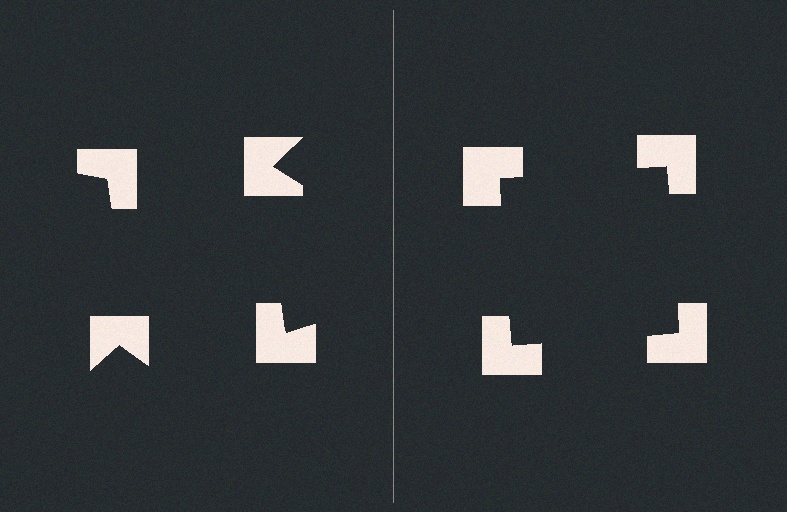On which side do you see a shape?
An illusory square appears on the right side. On the left side the wedge cuts are rotated, so no coherent shape forms.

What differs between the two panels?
The notched squares are positioned identically on both sides; only the wedge orientations differ. On the right they align to a square; on the left they are misaligned.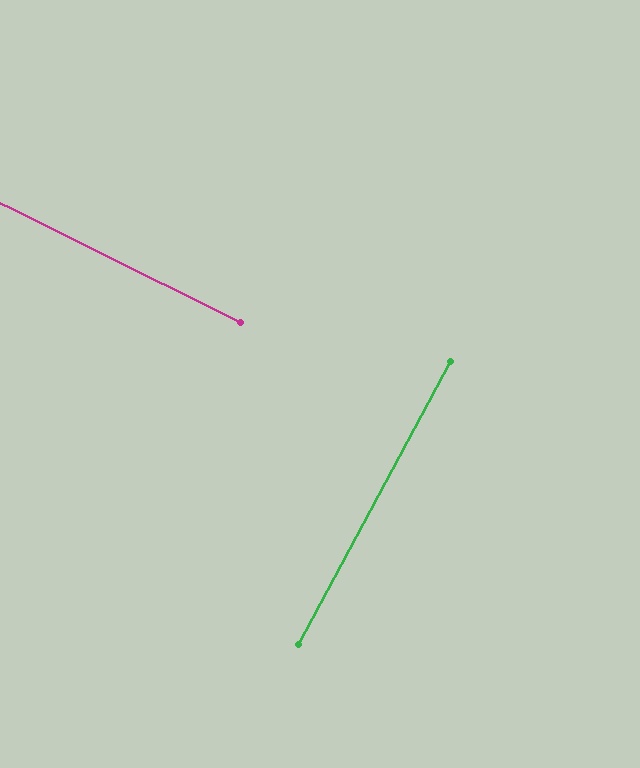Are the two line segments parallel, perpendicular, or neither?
Perpendicular — they meet at approximately 88°.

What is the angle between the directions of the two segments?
Approximately 88 degrees.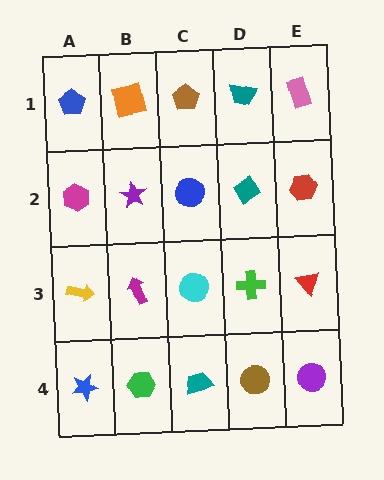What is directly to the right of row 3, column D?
A red triangle.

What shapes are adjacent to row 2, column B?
An orange square (row 1, column B), a magenta arrow (row 3, column B), a magenta hexagon (row 2, column A), a blue circle (row 2, column C).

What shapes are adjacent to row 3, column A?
A magenta hexagon (row 2, column A), a blue star (row 4, column A), a magenta arrow (row 3, column B).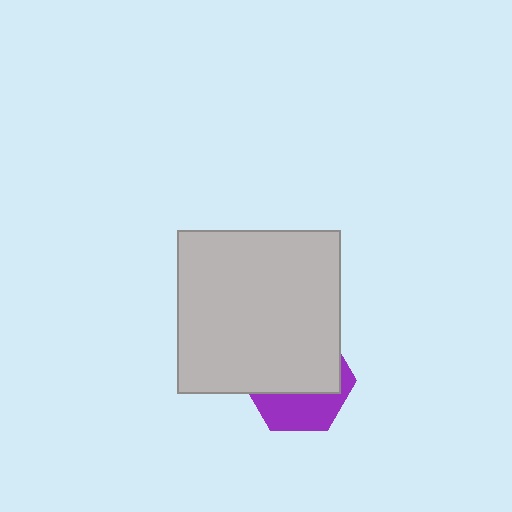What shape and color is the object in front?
The object in front is a light gray square.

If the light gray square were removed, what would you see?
You would see the complete purple hexagon.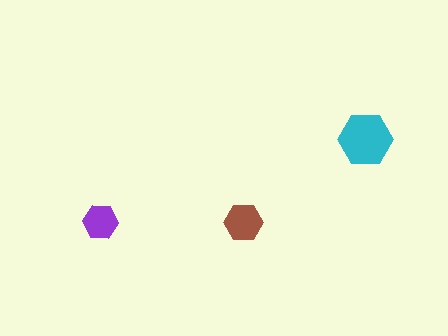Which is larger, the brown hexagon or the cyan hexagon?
The cyan one.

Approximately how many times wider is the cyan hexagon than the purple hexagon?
About 1.5 times wider.